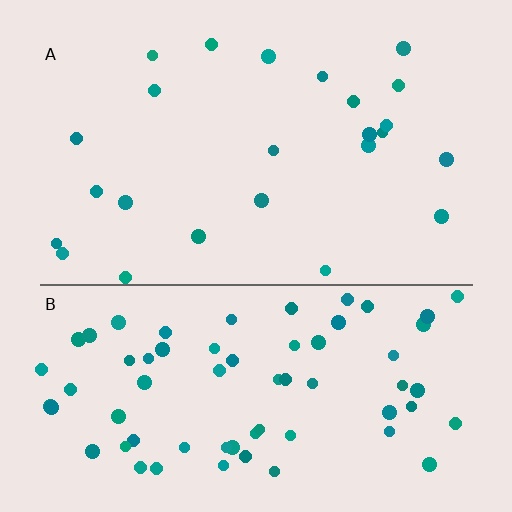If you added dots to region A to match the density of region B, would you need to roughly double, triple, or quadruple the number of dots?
Approximately triple.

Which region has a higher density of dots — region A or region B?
B (the bottom).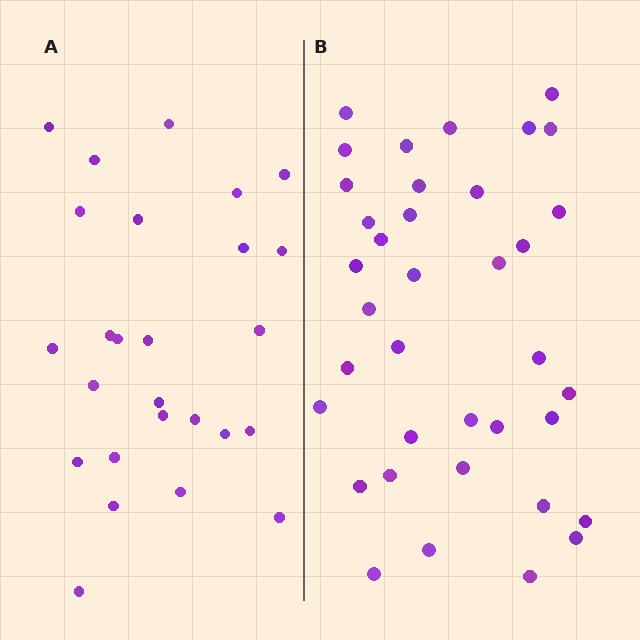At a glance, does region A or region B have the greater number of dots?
Region B (the right region) has more dots.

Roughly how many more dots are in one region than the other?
Region B has roughly 12 or so more dots than region A.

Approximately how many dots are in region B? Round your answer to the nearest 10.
About 40 dots. (The exact count is 37, which rounds to 40.)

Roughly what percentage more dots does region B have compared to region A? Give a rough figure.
About 40% more.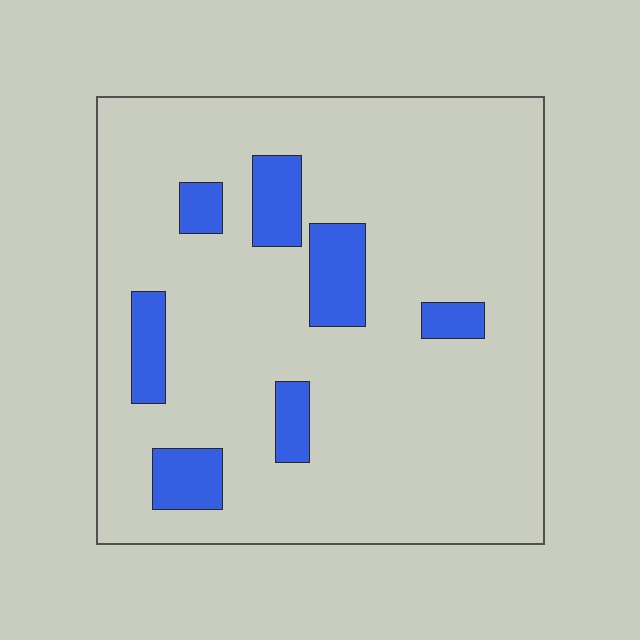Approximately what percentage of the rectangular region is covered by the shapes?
Approximately 15%.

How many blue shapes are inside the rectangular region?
7.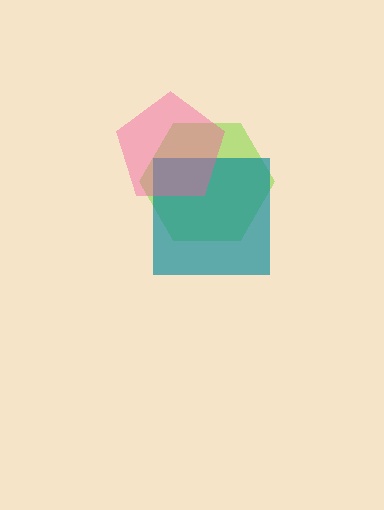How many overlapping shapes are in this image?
There are 3 overlapping shapes in the image.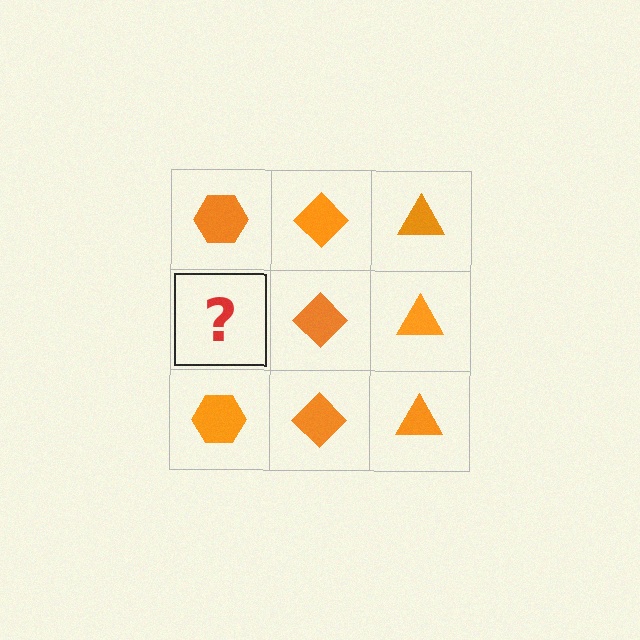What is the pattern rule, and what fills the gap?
The rule is that each column has a consistent shape. The gap should be filled with an orange hexagon.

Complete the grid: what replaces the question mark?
The question mark should be replaced with an orange hexagon.